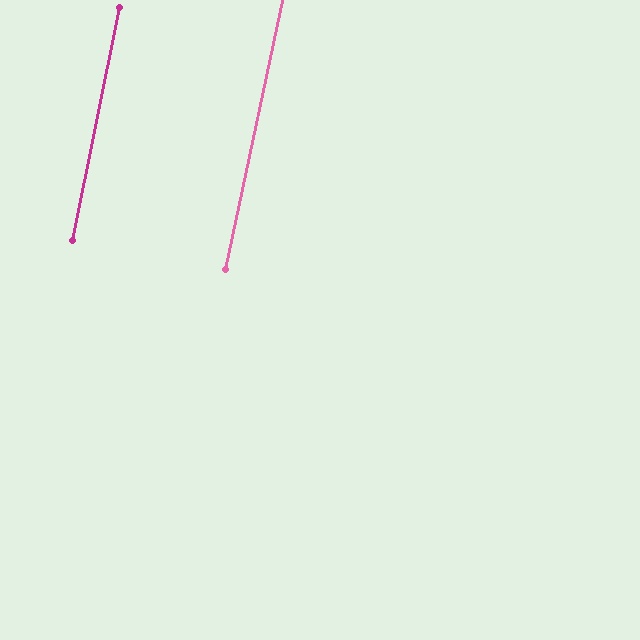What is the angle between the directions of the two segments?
Approximately 1 degree.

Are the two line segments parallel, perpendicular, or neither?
Parallel — their directions differ by only 0.6°.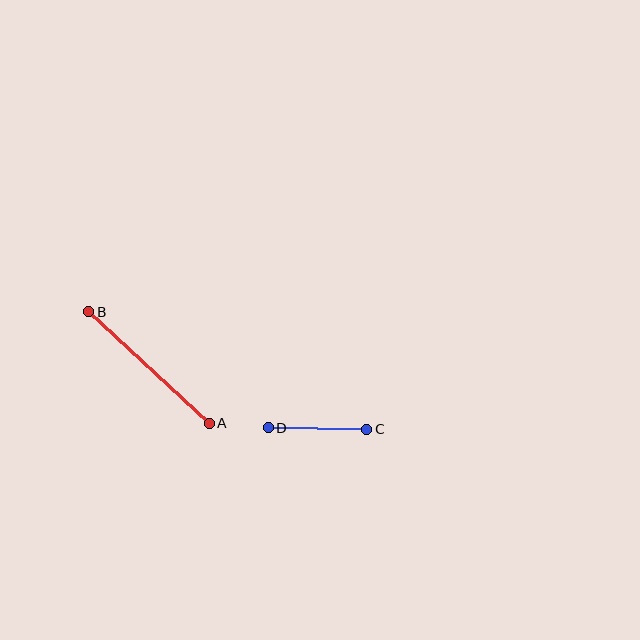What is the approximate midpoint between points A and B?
The midpoint is at approximately (149, 368) pixels.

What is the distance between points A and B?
The distance is approximately 164 pixels.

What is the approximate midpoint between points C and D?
The midpoint is at approximately (317, 428) pixels.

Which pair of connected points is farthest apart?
Points A and B are farthest apart.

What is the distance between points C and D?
The distance is approximately 99 pixels.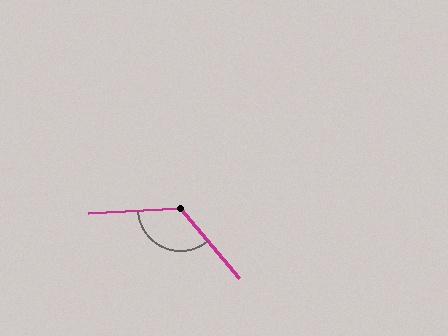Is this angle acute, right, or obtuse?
It is obtuse.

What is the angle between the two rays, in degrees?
Approximately 127 degrees.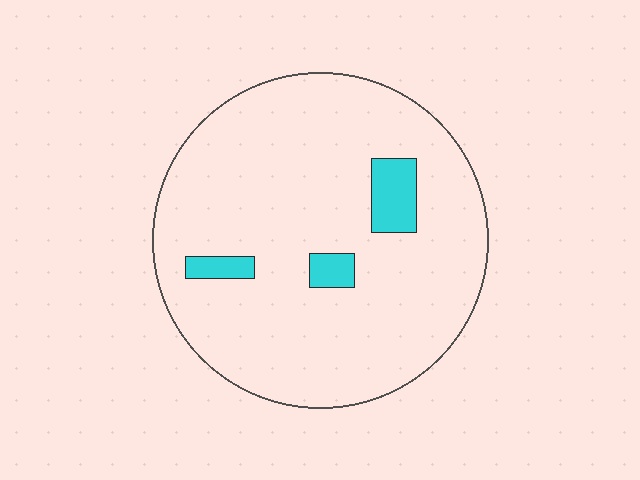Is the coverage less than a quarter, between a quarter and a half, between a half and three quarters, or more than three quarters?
Less than a quarter.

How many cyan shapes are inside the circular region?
3.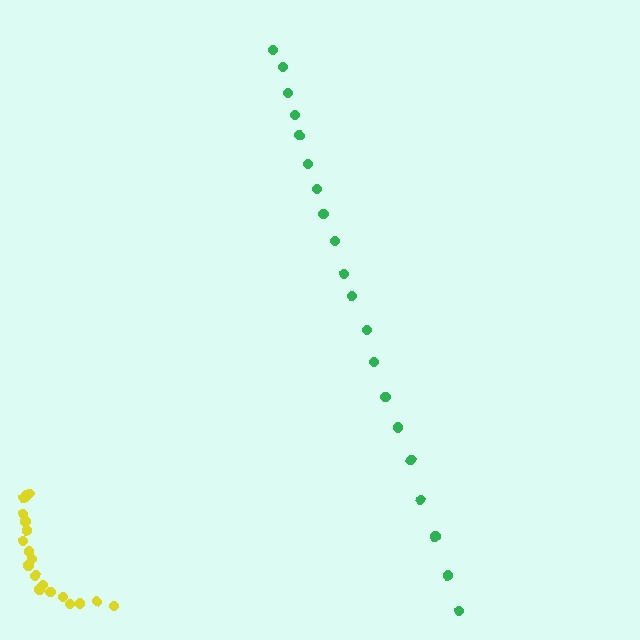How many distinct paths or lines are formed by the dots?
There are 2 distinct paths.